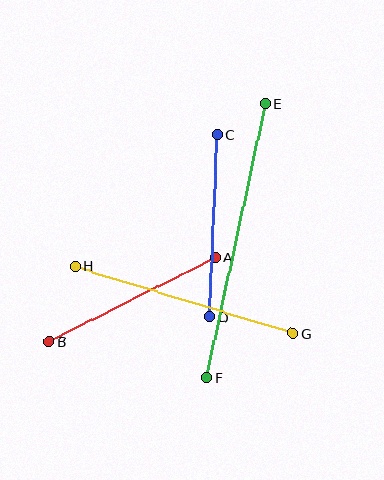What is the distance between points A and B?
The distance is approximately 186 pixels.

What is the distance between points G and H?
The distance is approximately 227 pixels.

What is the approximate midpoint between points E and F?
The midpoint is at approximately (236, 241) pixels.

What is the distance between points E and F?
The distance is approximately 281 pixels.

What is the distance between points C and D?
The distance is approximately 182 pixels.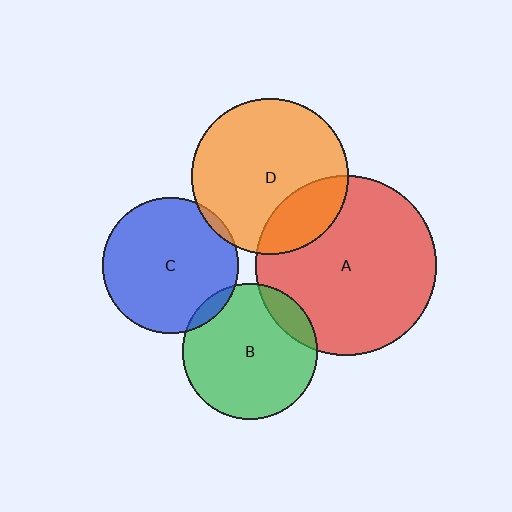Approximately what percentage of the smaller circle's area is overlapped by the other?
Approximately 15%.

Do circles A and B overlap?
Yes.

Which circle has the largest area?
Circle A (red).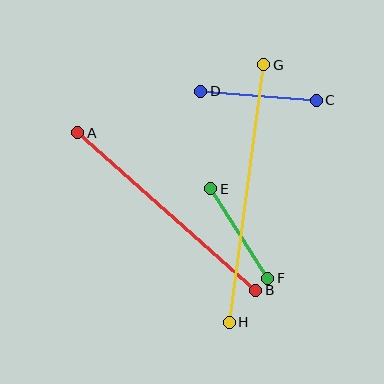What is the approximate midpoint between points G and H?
The midpoint is at approximately (247, 193) pixels.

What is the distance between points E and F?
The distance is approximately 106 pixels.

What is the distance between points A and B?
The distance is approximately 238 pixels.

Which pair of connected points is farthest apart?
Points G and H are farthest apart.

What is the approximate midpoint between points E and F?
The midpoint is at approximately (239, 234) pixels.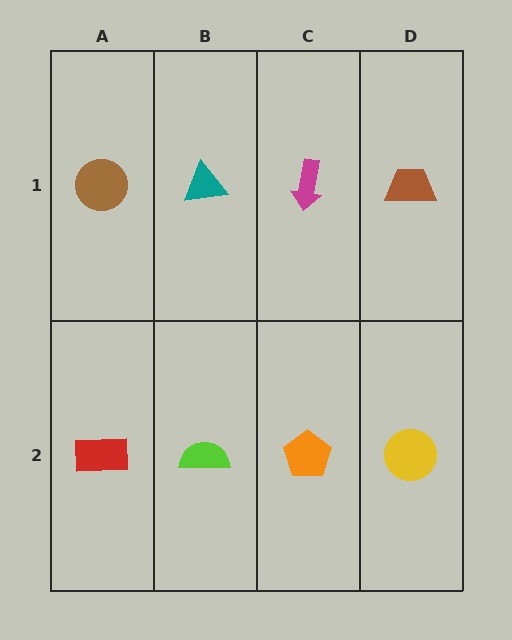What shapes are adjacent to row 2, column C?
A magenta arrow (row 1, column C), a lime semicircle (row 2, column B), a yellow circle (row 2, column D).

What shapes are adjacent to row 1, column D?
A yellow circle (row 2, column D), a magenta arrow (row 1, column C).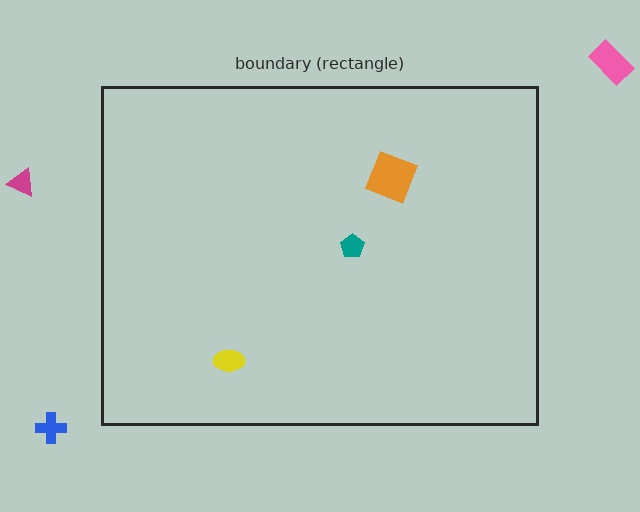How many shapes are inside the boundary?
3 inside, 3 outside.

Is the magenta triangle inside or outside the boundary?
Outside.